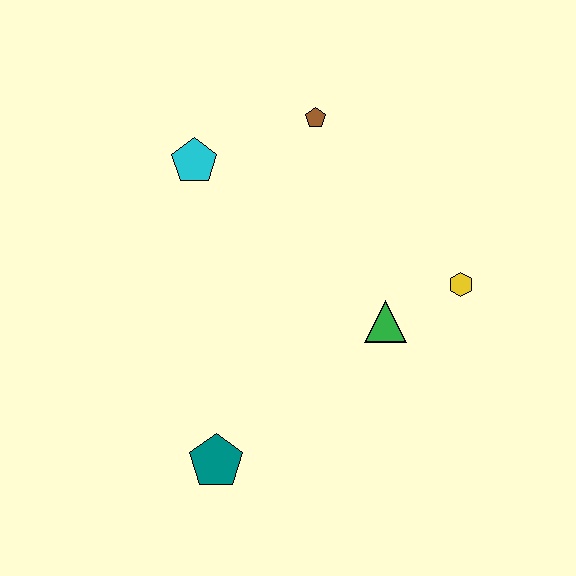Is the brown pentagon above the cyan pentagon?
Yes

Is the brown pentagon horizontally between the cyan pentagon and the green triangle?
Yes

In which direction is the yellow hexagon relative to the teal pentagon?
The yellow hexagon is to the right of the teal pentagon.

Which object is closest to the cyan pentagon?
The brown pentagon is closest to the cyan pentagon.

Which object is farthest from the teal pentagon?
The brown pentagon is farthest from the teal pentagon.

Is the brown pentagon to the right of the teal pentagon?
Yes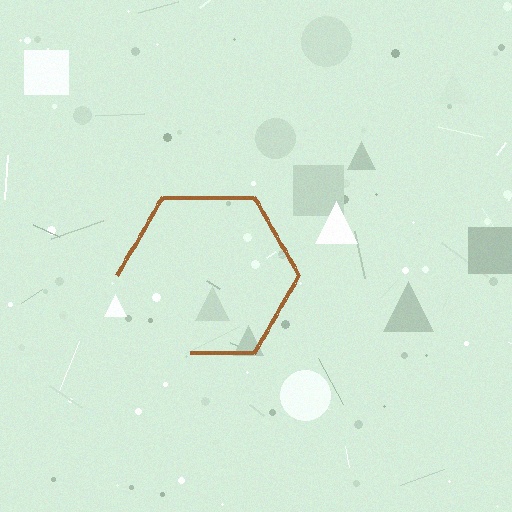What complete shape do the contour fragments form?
The contour fragments form a hexagon.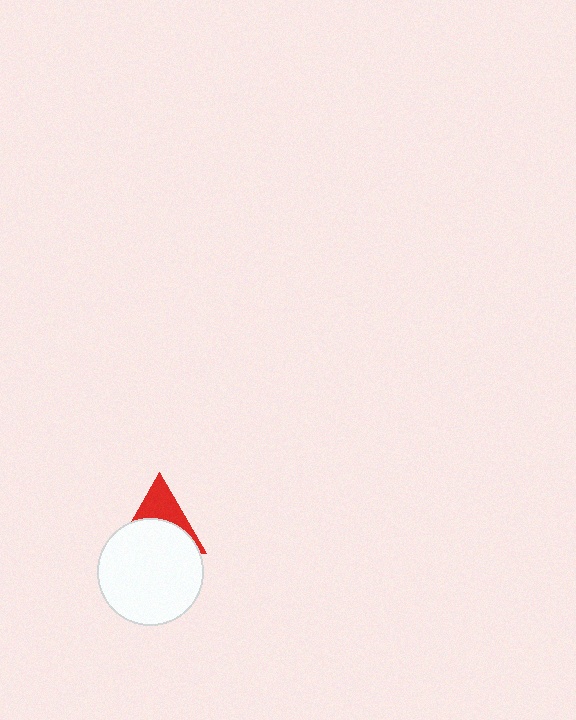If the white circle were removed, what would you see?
You would see the complete red triangle.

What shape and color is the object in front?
The object in front is a white circle.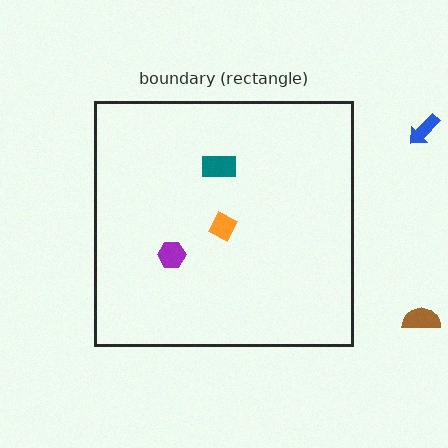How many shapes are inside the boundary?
3 inside, 2 outside.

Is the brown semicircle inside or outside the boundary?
Outside.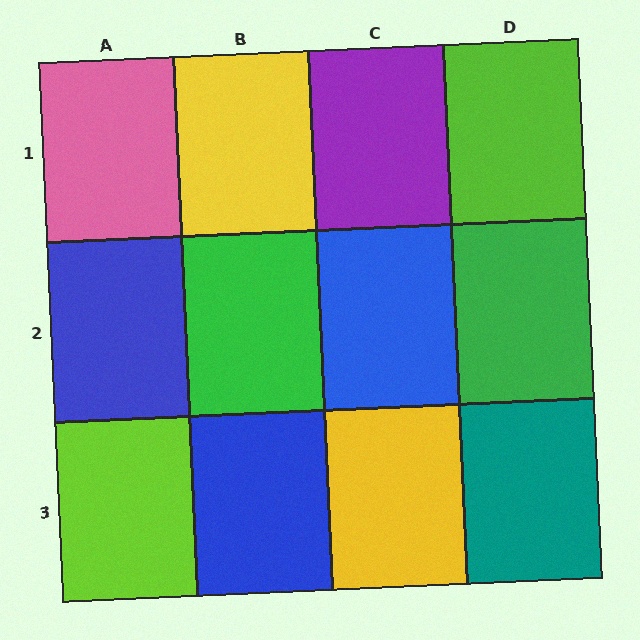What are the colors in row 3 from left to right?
Lime, blue, yellow, teal.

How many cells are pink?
1 cell is pink.